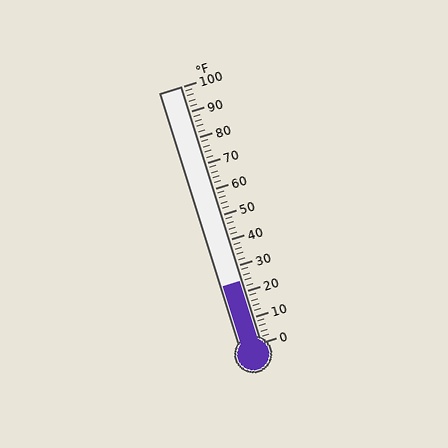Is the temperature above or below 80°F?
The temperature is below 80°F.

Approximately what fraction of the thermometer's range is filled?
The thermometer is filled to approximately 25% of its range.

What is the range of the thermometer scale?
The thermometer scale ranges from 0°F to 100°F.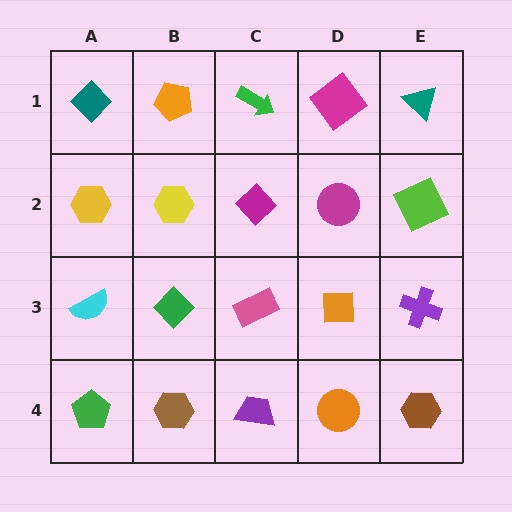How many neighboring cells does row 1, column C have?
3.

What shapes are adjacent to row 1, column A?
A yellow hexagon (row 2, column A), an orange pentagon (row 1, column B).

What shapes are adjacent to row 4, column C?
A pink rectangle (row 3, column C), a brown hexagon (row 4, column B), an orange circle (row 4, column D).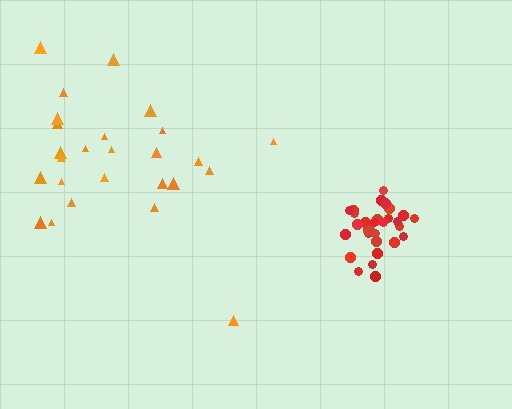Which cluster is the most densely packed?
Red.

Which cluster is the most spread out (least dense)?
Orange.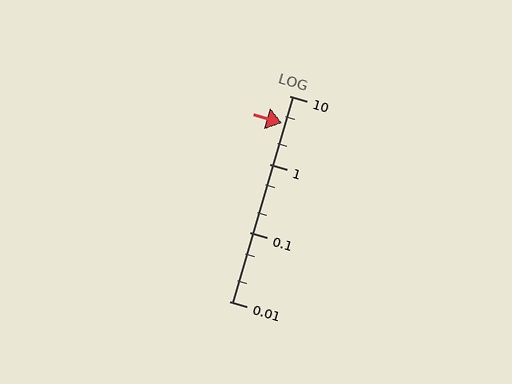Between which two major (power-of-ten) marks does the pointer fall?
The pointer is between 1 and 10.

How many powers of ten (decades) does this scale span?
The scale spans 3 decades, from 0.01 to 10.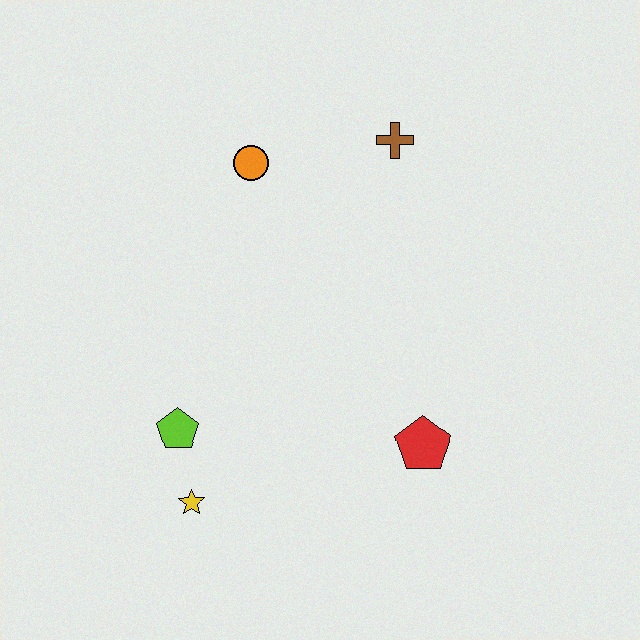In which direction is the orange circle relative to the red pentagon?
The orange circle is above the red pentagon.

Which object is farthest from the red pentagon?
The orange circle is farthest from the red pentagon.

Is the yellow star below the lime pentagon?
Yes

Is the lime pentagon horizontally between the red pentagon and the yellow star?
No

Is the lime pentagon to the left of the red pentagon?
Yes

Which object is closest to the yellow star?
The lime pentagon is closest to the yellow star.